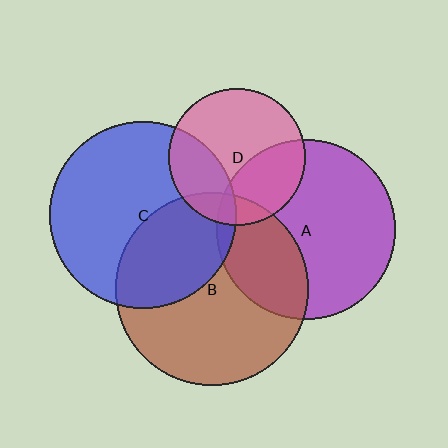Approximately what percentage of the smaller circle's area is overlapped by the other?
Approximately 35%.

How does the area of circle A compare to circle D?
Approximately 1.7 times.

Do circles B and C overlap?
Yes.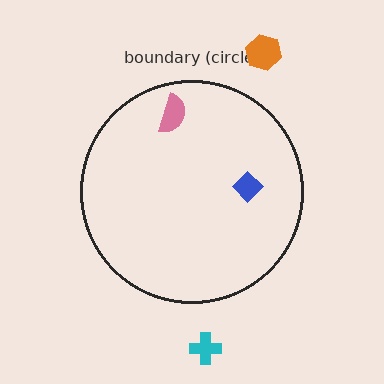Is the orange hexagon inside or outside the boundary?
Outside.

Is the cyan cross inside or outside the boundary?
Outside.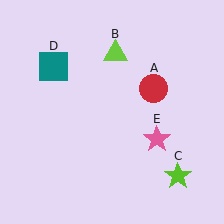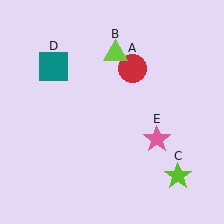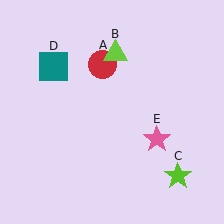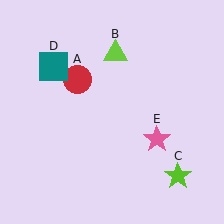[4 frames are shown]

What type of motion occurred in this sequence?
The red circle (object A) rotated counterclockwise around the center of the scene.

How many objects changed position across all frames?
1 object changed position: red circle (object A).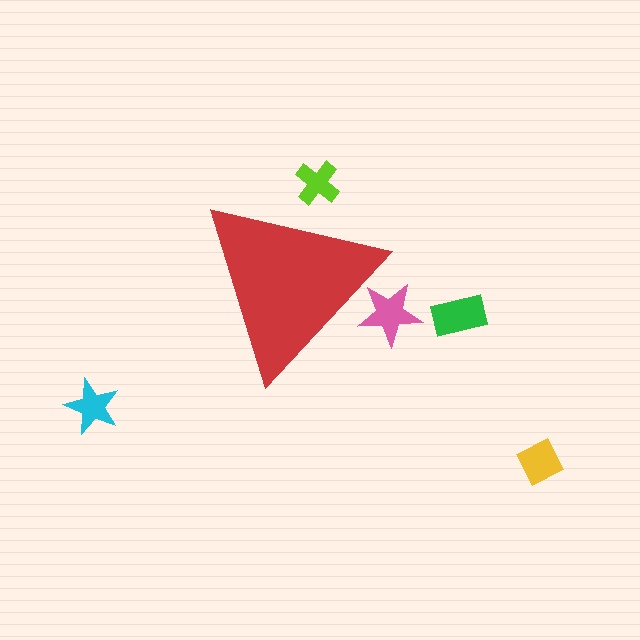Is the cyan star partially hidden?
No, the cyan star is fully visible.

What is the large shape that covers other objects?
A red triangle.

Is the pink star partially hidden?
Yes, the pink star is partially hidden behind the red triangle.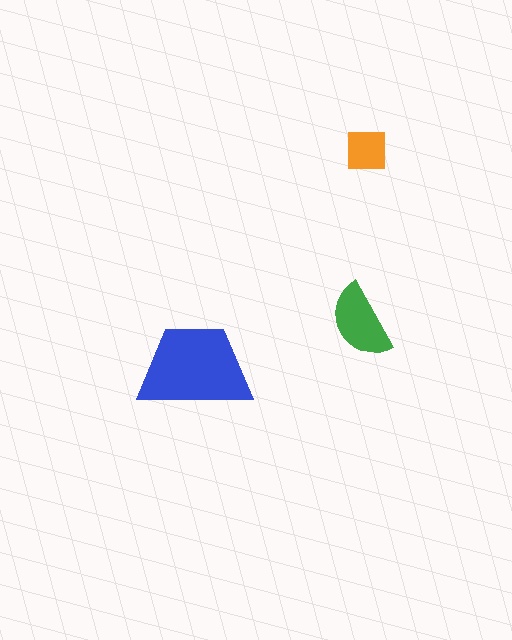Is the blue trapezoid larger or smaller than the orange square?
Larger.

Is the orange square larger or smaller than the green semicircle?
Smaller.